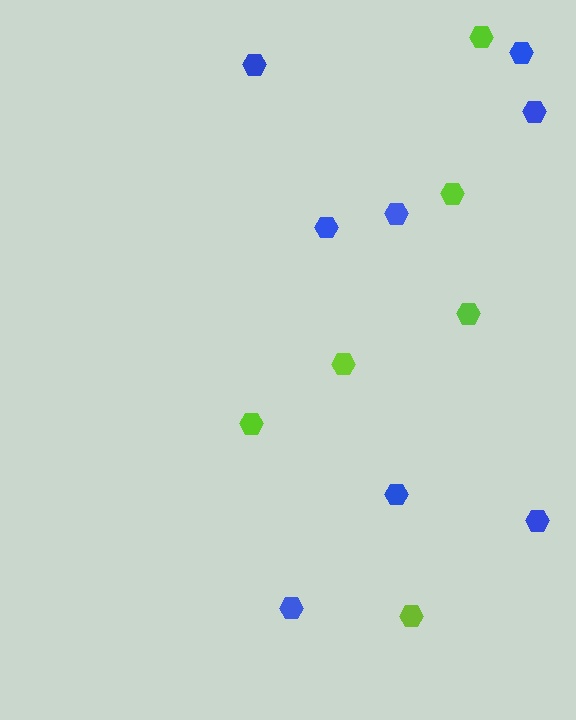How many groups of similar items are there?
There are 2 groups: one group of blue hexagons (8) and one group of lime hexagons (6).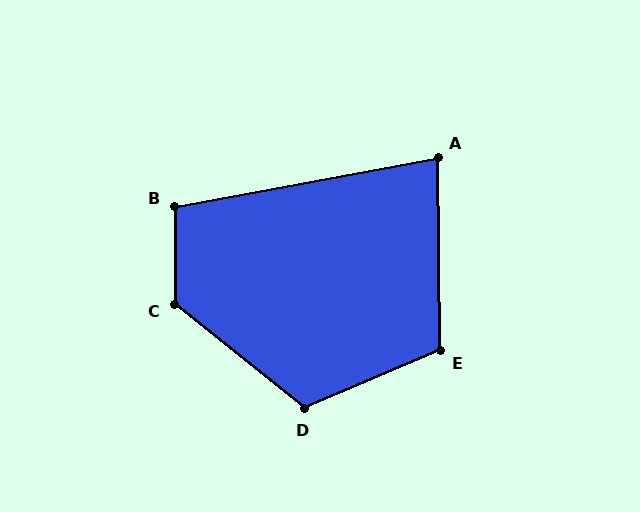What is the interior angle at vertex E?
Approximately 112 degrees (obtuse).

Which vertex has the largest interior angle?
C, at approximately 128 degrees.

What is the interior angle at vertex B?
Approximately 101 degrees (obtuse).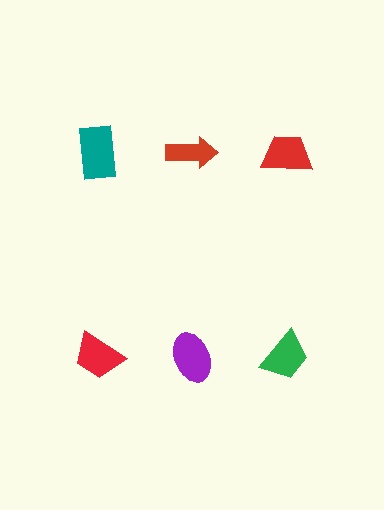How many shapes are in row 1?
3 shapes.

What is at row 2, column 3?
A green trapezoid.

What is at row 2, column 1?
A red trapezoid.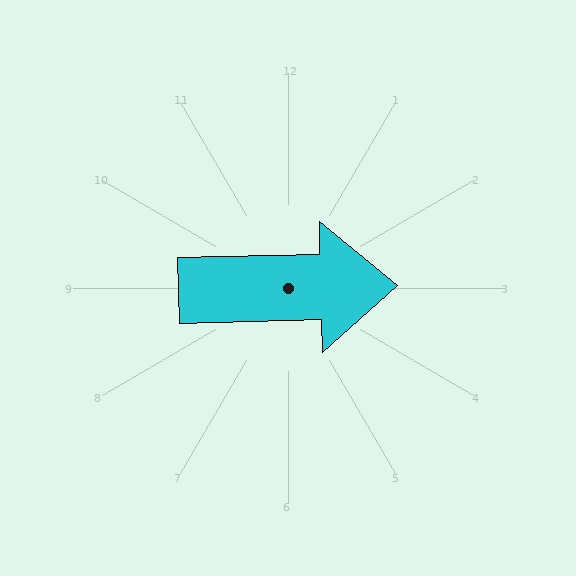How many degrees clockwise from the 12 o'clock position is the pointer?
Approximately 89 degrees.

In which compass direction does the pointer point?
East.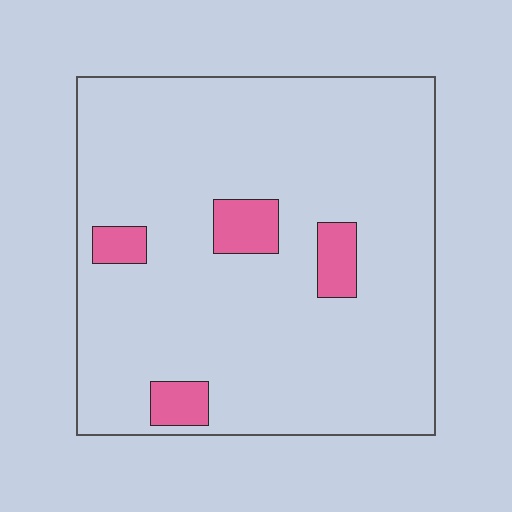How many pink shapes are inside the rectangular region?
4.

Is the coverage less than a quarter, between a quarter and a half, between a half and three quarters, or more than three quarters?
Less than a quarter.